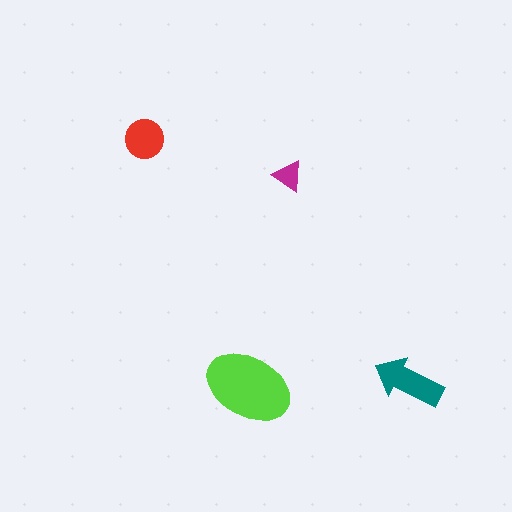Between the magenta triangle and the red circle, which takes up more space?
The red circle.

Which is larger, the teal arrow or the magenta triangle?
The teal arrow.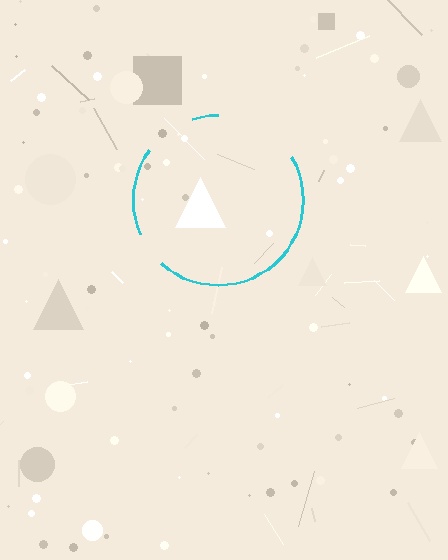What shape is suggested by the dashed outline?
The dashed outline suggests a circle.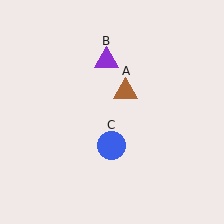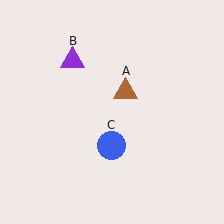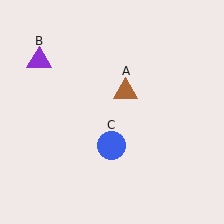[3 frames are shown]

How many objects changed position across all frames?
1 object changed position: purple triangle (object B).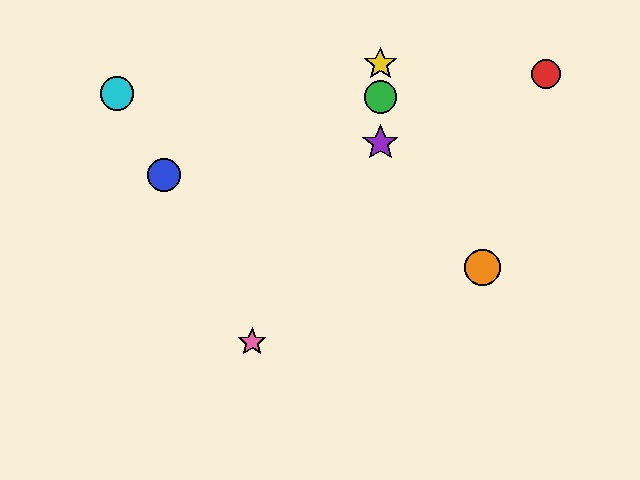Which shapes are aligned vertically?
The green circle, the yellow star, the purple star are aligned vertically.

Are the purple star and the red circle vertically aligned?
No, the purple star is at x≈380 and the red circle is at x≈546.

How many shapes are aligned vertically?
3 shapes (the green circle, the yellow star, the purple star) are aligned vertically.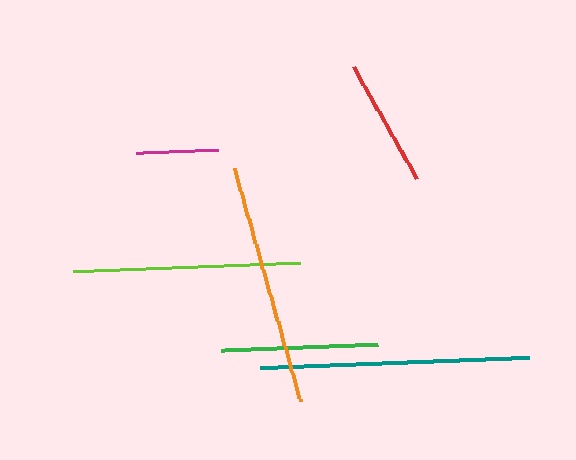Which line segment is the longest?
The teal line is the longest at approximately 269 pixels.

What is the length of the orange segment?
The orange segment is approximately 242 pixels long.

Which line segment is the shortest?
The magenta line is the shortest at approximately 81 pixels.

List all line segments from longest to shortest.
From longest to shortest: teal, orange, lime, green, red, magenta.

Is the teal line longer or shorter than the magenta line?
The teal line is longer than the magenta line.